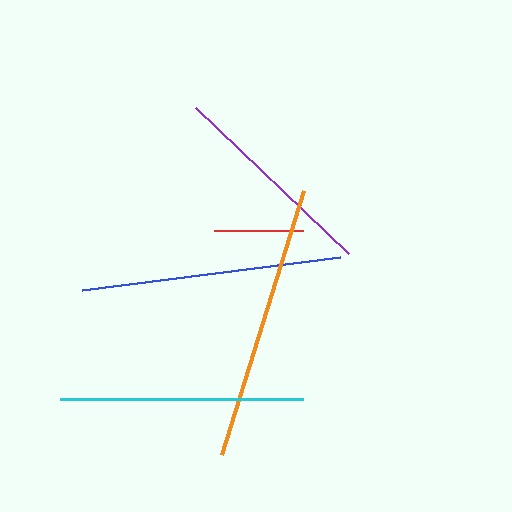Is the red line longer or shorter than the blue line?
The blue line is longer than the red line.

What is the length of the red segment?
The red segment is approximately 89 pixels long.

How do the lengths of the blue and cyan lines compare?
The blue and cyan lines are approximately the same length.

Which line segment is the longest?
The orange line is the longest at approximately 276 pixels.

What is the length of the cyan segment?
The cyan segment is approximately 243 pixels long.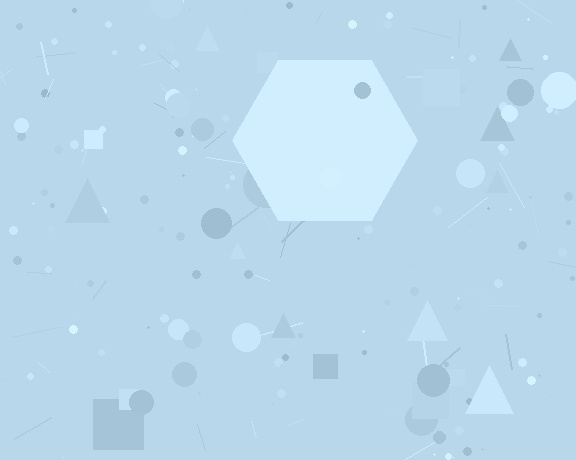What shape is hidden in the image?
A hexagon is hidden in the image.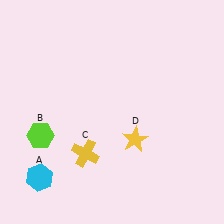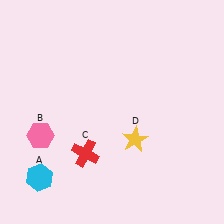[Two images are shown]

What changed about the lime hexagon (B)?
In Image 1, B is lime. In Image 2, it changed to pink.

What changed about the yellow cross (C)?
In Image 1, C is yellow. In Image 2, it changed to red.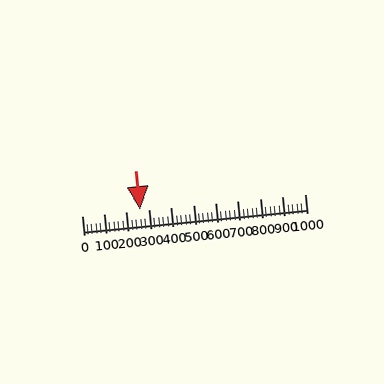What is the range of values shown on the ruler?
The ruler shows values from 0 to 1000.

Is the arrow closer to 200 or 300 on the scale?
The arrow is closer to 300.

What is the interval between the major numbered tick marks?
The major tick marks are spaced 100 units apart.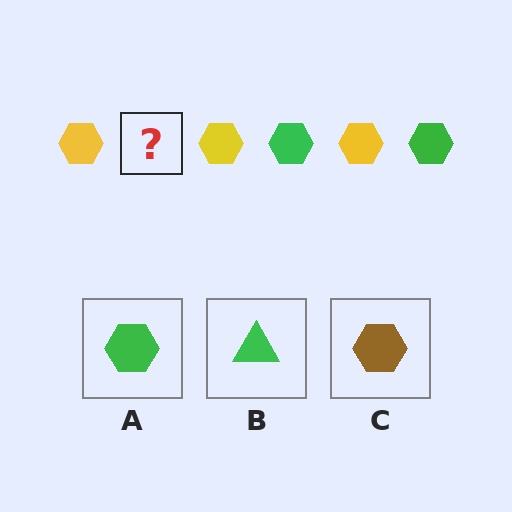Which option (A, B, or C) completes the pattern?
A.